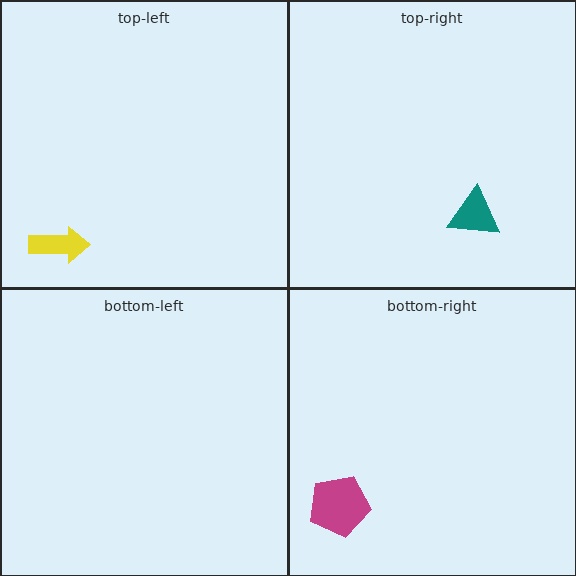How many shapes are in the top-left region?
1.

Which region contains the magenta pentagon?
The bottom-right region.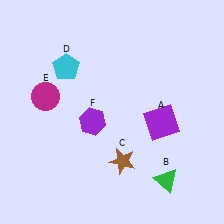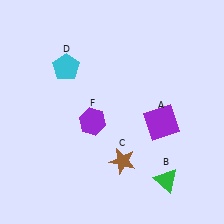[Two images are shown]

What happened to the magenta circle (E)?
The magenta circle (E) was removed in Image 2. It was in the top-left area of Image 1.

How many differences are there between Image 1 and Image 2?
There is 1 difference between the two images.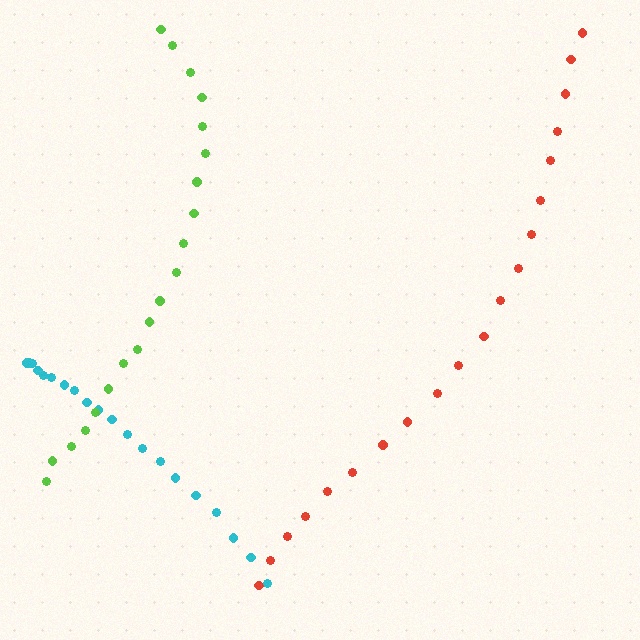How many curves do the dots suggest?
There are 3 distinct paths.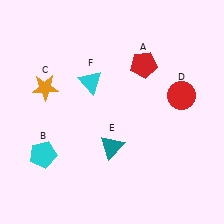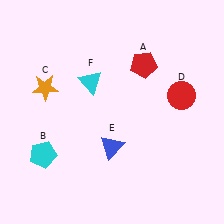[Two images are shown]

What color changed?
The triangle (E) changed from teal in Image 1 to blue in Image 2.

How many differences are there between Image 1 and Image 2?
There is 1 difference between the two images.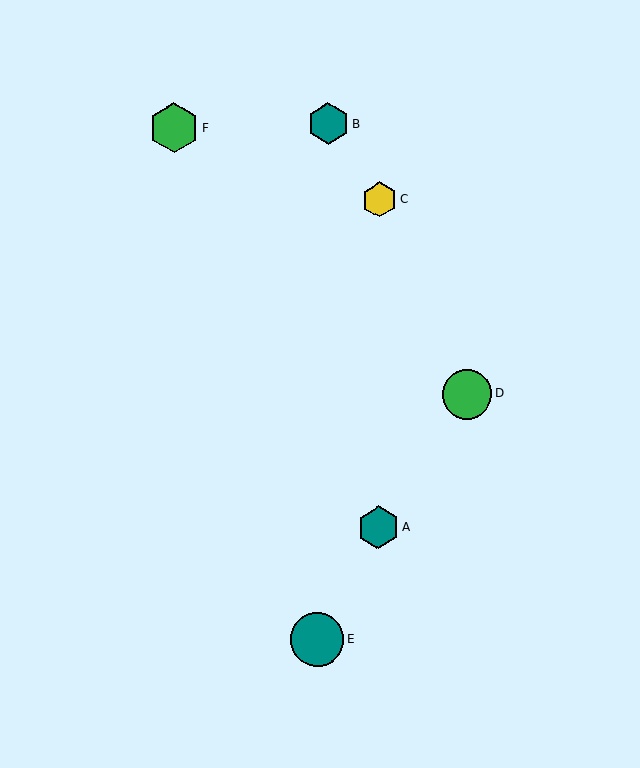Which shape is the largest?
The teal circle (labeled E) is the largest.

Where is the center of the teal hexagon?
The center of the teal hexagon is at (379, 527).